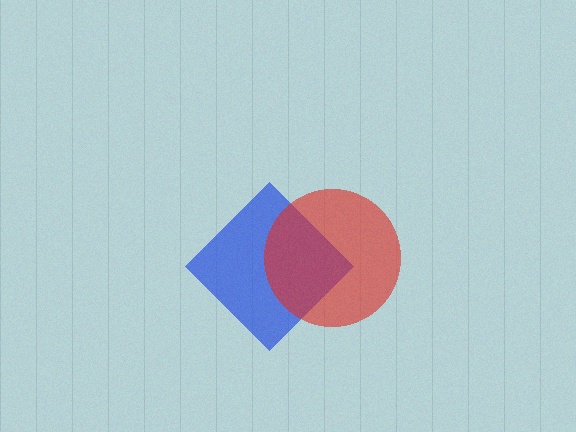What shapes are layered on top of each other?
The layered shapes are: a blue diamond, a red circle.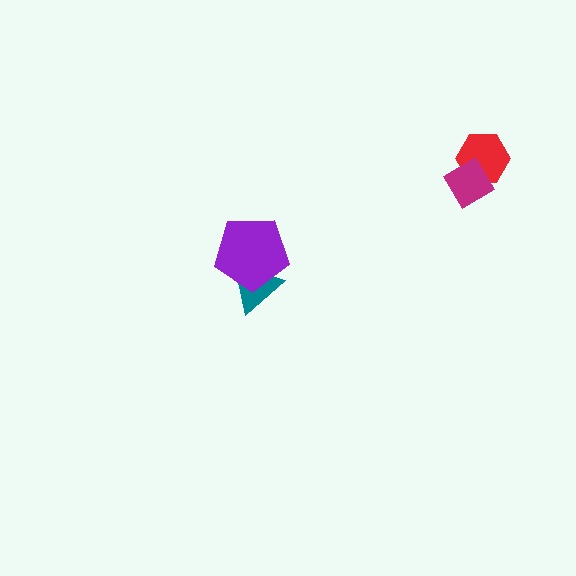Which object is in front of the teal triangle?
The purple pentagon is in front of the teal triangle.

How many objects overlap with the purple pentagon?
1 object overlaps with the purple pentagon.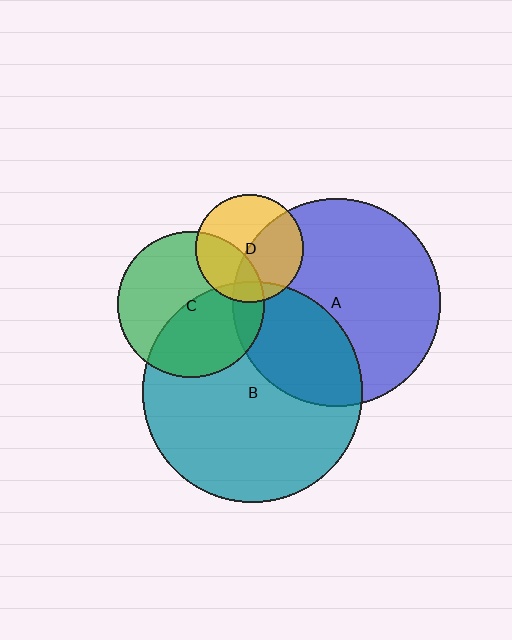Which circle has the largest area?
Circle B (teal).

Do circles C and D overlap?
Yes.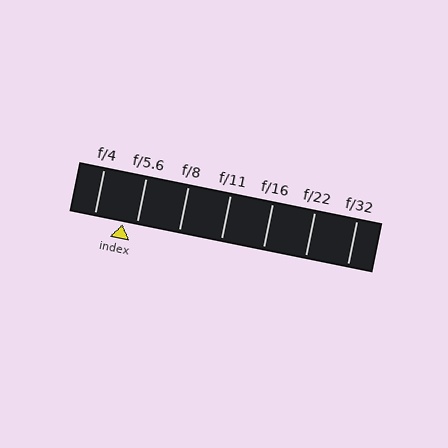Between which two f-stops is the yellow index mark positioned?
The index mark is between f/4 and f/5.6.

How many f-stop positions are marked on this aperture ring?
There are 7 f-stop positions marked.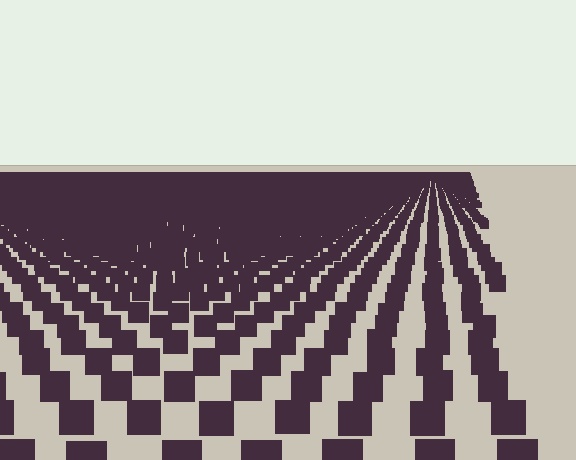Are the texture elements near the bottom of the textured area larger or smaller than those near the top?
Larger. Near the bottom, elements are closer to the viewer and appear at a bigger on-screen size.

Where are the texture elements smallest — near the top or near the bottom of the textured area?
Near the top.